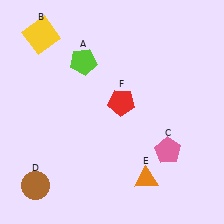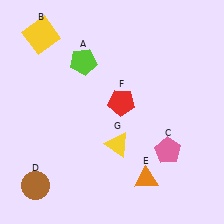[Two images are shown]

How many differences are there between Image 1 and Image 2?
There is 1 difference between the two images.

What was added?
A yellow triangle (G) was added in Image 2.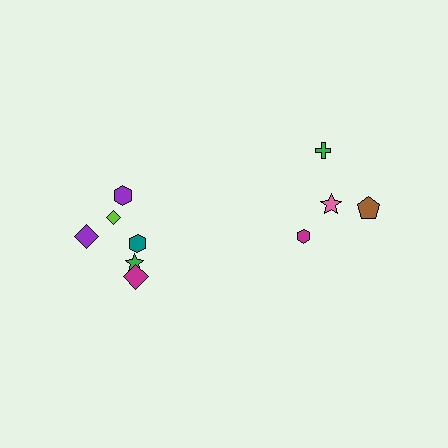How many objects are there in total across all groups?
There are 10 objects.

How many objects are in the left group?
There are 6 objects.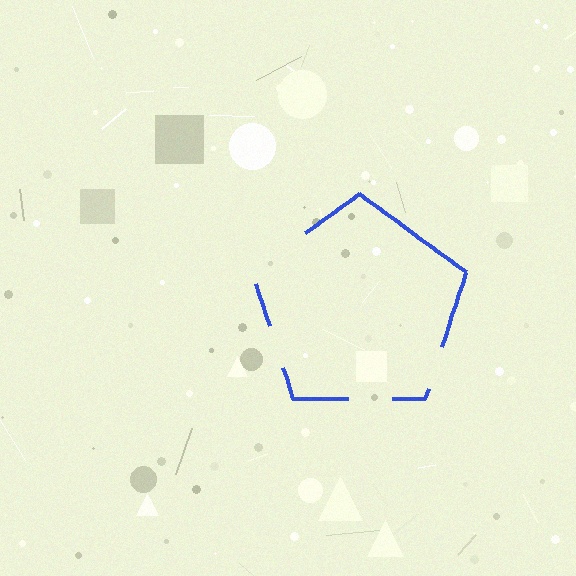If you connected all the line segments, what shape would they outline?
They would outline a pentagon.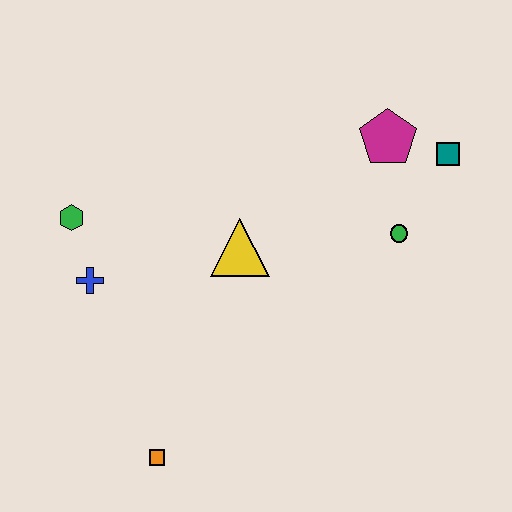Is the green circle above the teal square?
No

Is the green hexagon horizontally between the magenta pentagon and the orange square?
No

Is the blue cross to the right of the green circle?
No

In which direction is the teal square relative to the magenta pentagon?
The teal square is to the right of the magenta pentagon.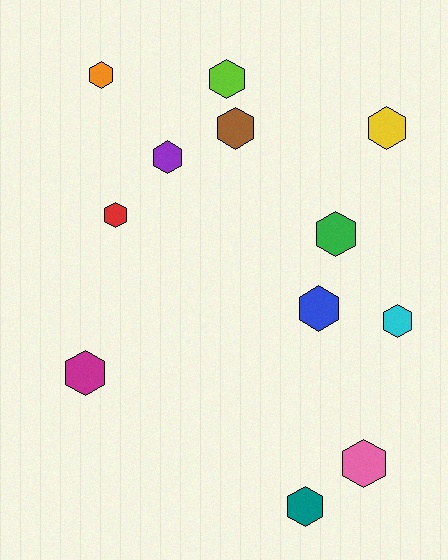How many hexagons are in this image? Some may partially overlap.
There are 12 hexagons.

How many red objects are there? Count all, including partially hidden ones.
There is 1 red object.